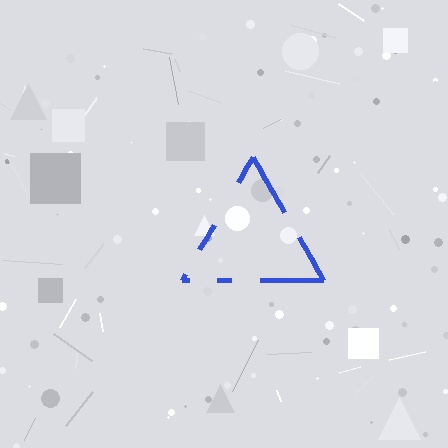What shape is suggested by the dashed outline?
The dashed outline suggests a triangle.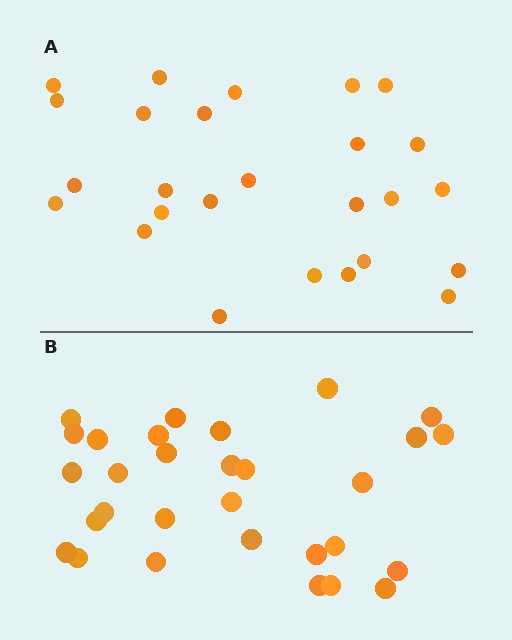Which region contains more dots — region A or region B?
Region B (the bottom region) has more dots.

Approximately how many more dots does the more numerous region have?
Region B has about 4 more dots than region A.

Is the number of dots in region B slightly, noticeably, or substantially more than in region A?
Region B has only slightly more — the two regions are fairly close. The ratio is roughly 1.2 to 1.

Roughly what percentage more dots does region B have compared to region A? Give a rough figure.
About 15% more.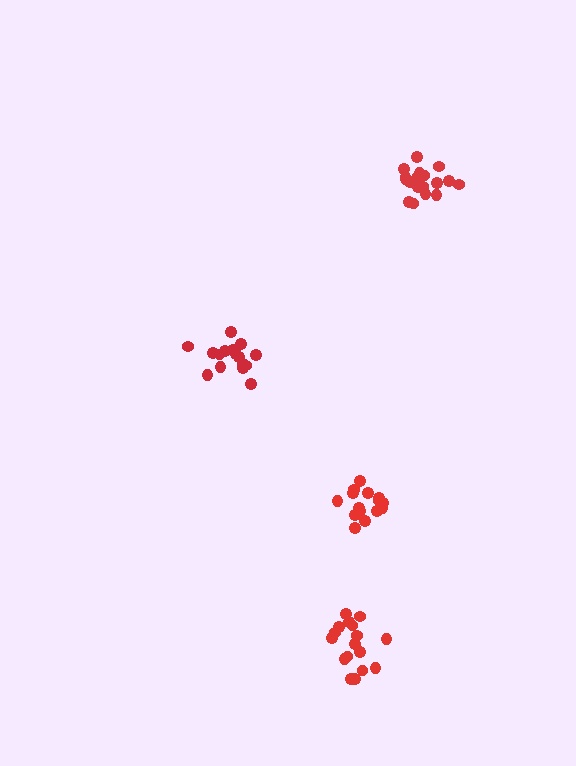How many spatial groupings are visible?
There are 4 spatial groupings.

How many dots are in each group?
Group 1: 16 dots, Group 2: 17 dots, Group 3: 17 dots, Group 4: 19 dots (69 total).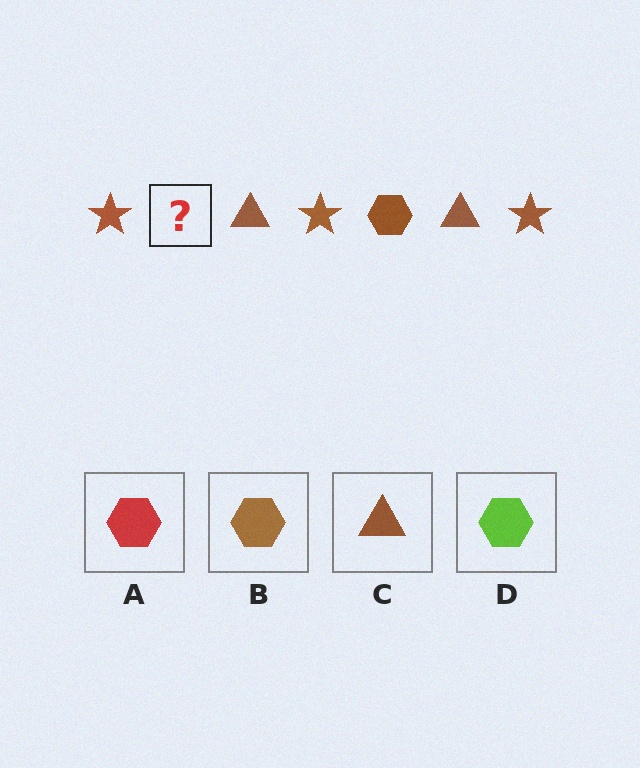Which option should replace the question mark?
Option B.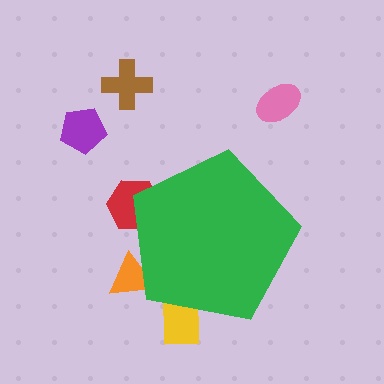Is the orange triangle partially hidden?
Yes, the orange triangle is partially hidden behind the green pentagon.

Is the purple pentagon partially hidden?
No, the purple pentagon is fully visible.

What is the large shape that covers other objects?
A green pentagon.